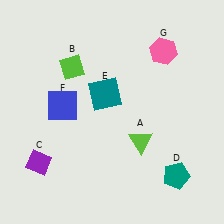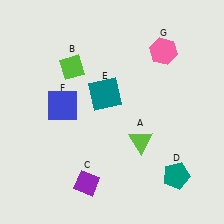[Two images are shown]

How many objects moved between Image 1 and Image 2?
1 object moved between the two images.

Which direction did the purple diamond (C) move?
The purple diamond (C) moved right.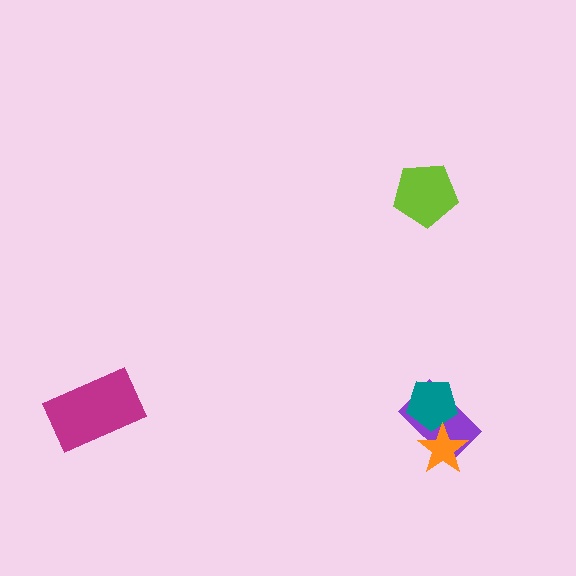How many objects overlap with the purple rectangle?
2 objects overlap with the purple rectangle.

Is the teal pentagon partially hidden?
Yes, it is partially covered by another shape.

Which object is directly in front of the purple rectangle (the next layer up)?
The teal pentagon is directly in front of the purple rectangle.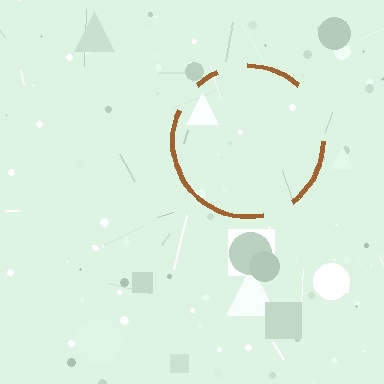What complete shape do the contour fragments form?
The contour fragments form a circle.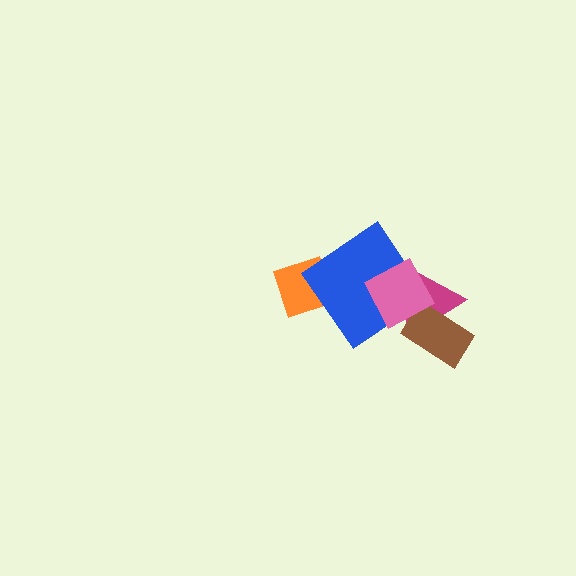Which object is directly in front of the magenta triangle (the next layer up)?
The brown rectangle is directly in front of the magenta triangle.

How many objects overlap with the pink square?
2 objects overlap with the pink square.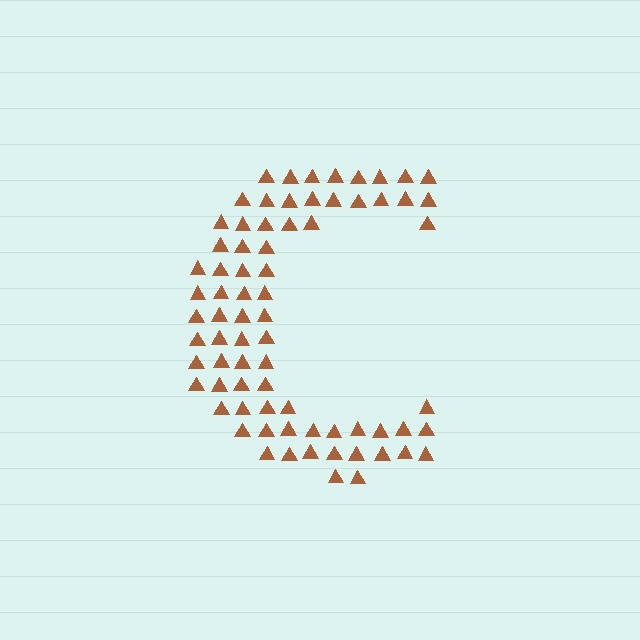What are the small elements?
The small elements are triangles.